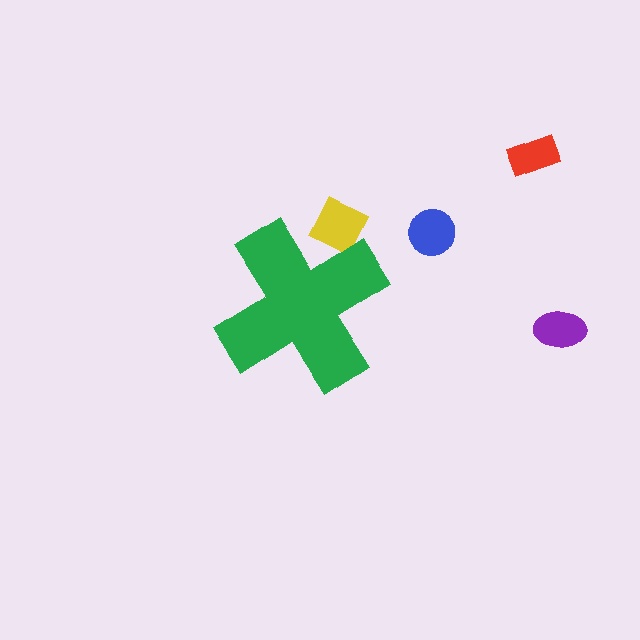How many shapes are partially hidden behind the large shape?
1 shape is partially hidden.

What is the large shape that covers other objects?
A green cross.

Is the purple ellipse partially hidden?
No, the purple ellipse is fully visible.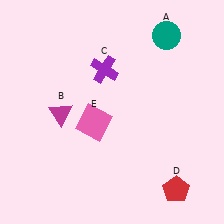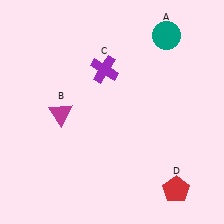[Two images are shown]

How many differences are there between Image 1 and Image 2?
There is 1 difference between the two images.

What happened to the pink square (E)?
The pink square (E) was removed in Image 2. It was in the bottom-left area of Image 1.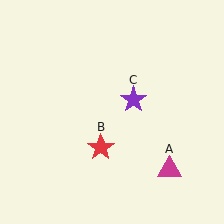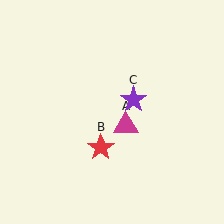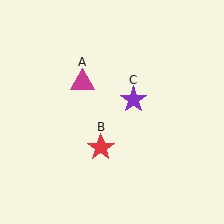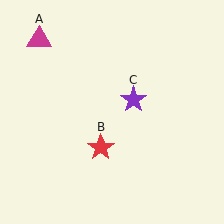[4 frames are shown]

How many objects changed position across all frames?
1 object changed position: magenta triangle (object A).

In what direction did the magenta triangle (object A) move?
The magenta triangle (object A) moved up and to the left.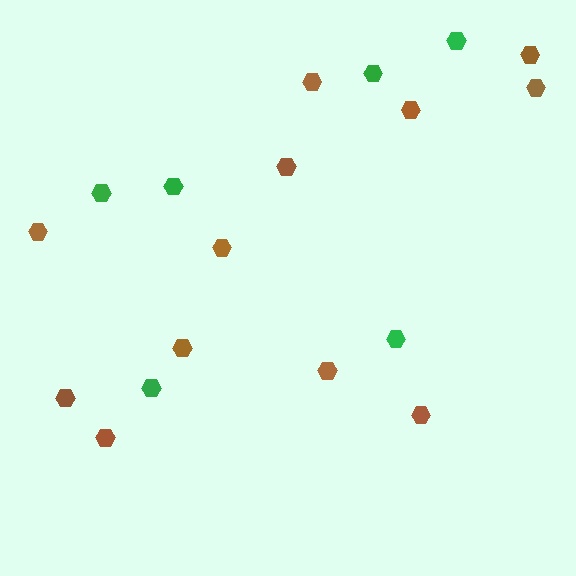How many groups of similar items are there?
There are 2 groups: one group of green hexagons (6) and one group of brown hexagons (12).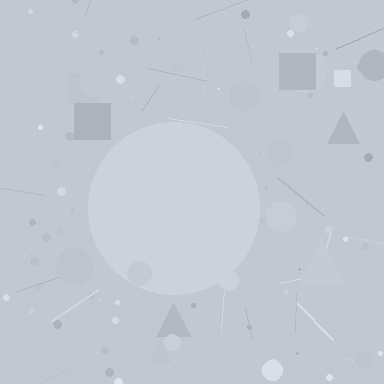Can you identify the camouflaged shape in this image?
The camouflaged shape is a circle.